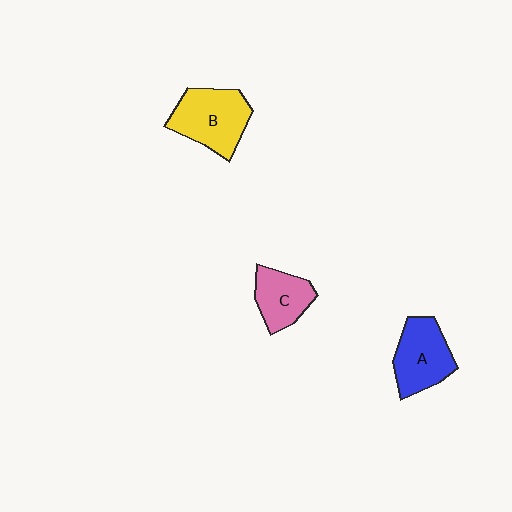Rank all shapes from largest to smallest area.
From largest to smallest: B (yellow), A (blue), C (pink).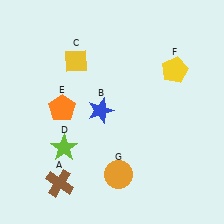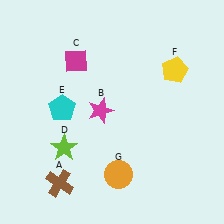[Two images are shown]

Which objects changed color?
B changed from blue to magenta. C changed from yellow to magenta. E changed from orange to cyan.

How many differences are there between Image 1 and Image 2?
There are 3 differences between the two images.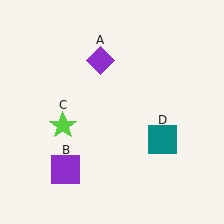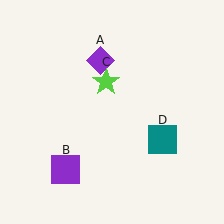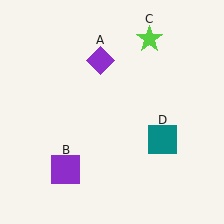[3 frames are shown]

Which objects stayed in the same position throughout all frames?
Purple diamond (object A) and purple square (object B) and teal square (object D) remained stationary.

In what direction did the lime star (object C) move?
The lime star (object C) moved up and to the right.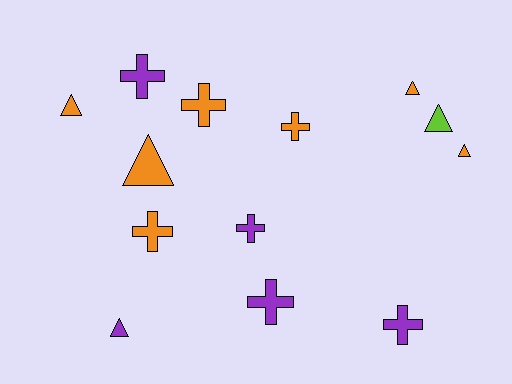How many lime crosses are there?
There are no lime crosses.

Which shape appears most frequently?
Cross, with 7 objects.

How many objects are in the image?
There are 13 objects.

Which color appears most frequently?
Orange, with 7 objects.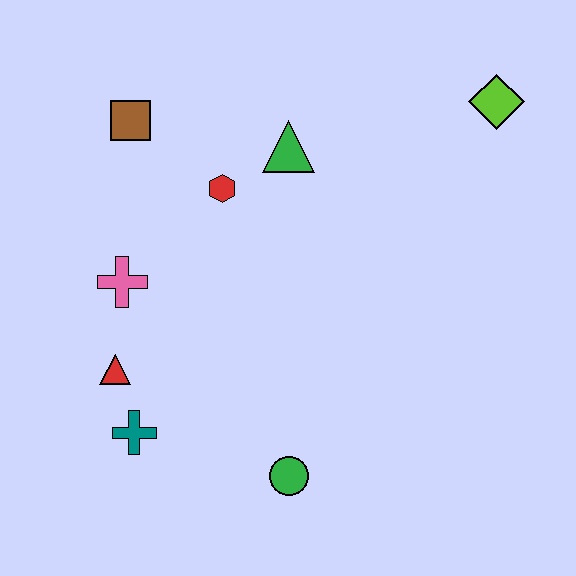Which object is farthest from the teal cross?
The lime diamond is farthest from the teal cross.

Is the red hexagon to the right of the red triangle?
Yes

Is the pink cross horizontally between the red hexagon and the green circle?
No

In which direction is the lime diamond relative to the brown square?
The lime diamond is to the right of the brown square.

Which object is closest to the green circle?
The teal cross is closest to the green circle.